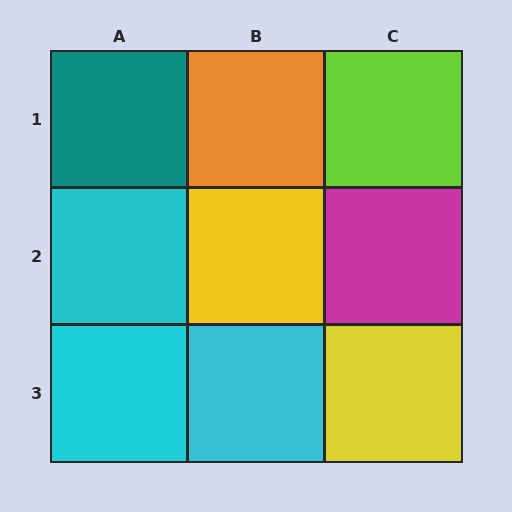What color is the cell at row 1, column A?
Teal.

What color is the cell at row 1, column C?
Lime.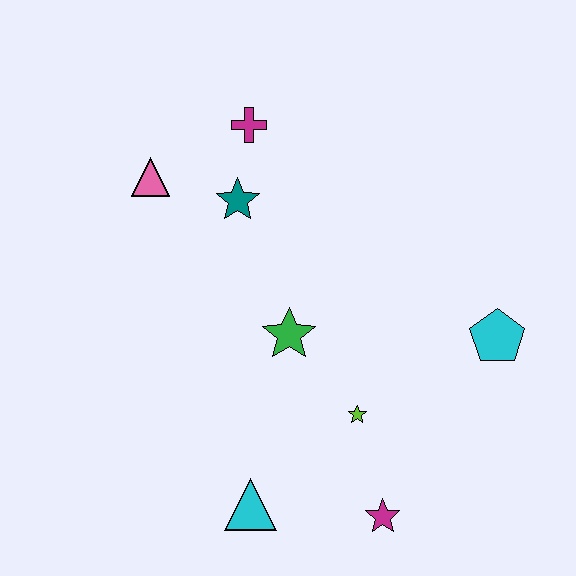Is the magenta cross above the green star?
Yes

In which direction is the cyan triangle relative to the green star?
The cyan triangle is below the green star.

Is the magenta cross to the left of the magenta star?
Yes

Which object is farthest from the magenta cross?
The magenta star is farthest from the magenta cross.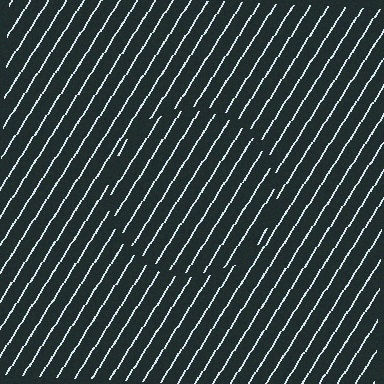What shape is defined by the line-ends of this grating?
An illusory circle. The interior of the shape contains the same grating, shifted by half a period — the contour is defined by the phase discontinuity where line-ends from the inner and outer gratings abut.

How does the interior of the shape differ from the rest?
The interior of the shape contains the same grating, shifted by half a period — the contour is defined by the phase discontinuity where line-ends from the inner and outer gratings abut.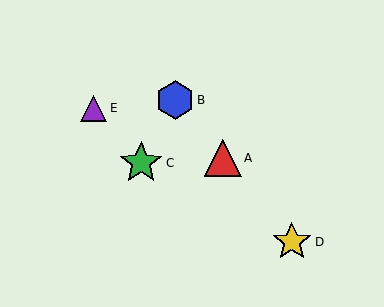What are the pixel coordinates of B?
Object B is at (175, 100).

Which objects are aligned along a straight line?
Objects A, B, D are aligned along a straight line.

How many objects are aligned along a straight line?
3 objects (A, B, D) are aligned along a straight line.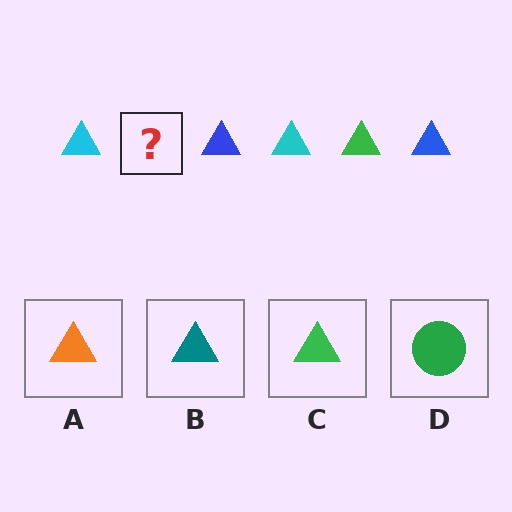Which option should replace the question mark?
Option C.